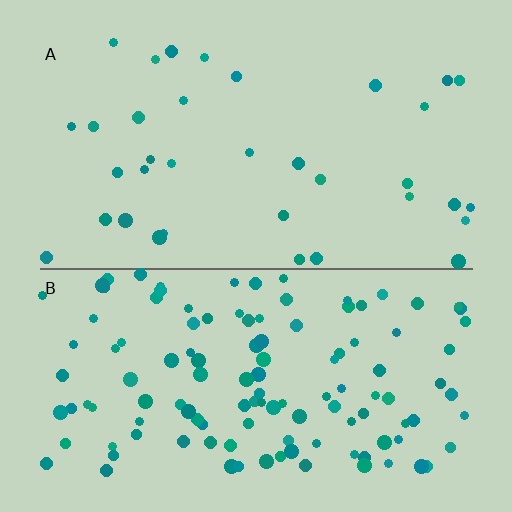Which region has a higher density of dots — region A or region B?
B (the bottom).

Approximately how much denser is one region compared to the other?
Approximately 3.5× — region B over region A.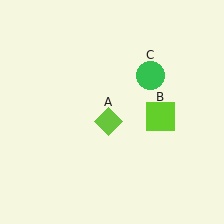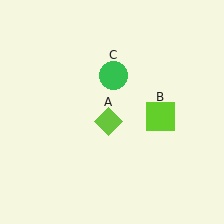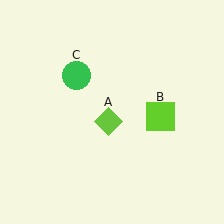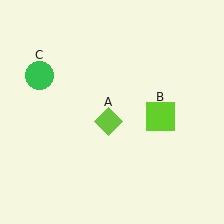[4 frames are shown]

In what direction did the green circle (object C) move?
The green circle (object C) moved left.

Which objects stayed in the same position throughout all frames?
Lime diamond (object A) and lime square (object B) remained stationary.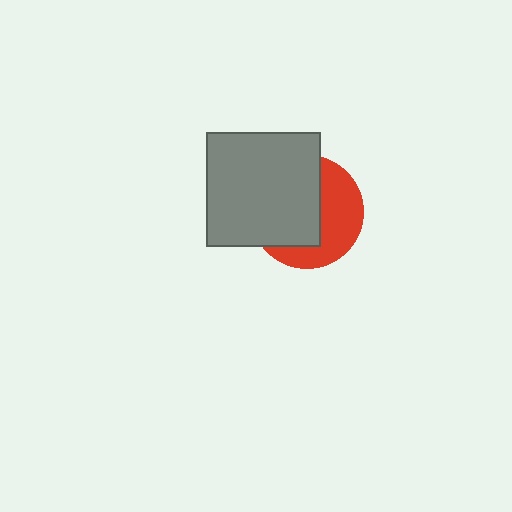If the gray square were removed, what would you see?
You would see the complete red circle.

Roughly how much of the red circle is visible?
A small part of it is visible (roughly 43%).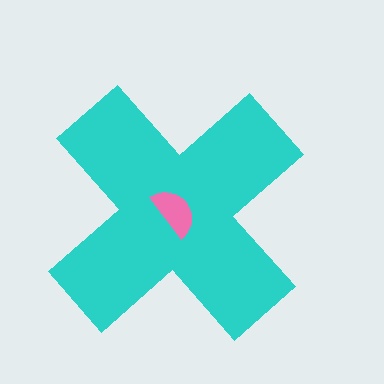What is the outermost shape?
The cyan cross.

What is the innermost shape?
The pink semicircle.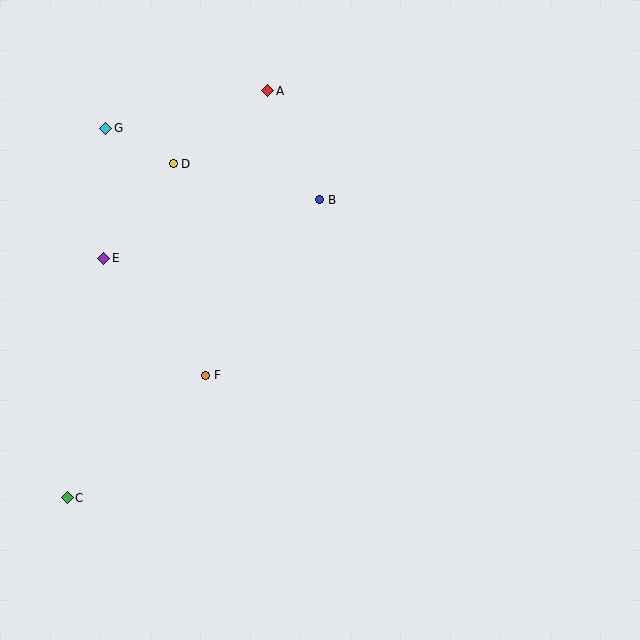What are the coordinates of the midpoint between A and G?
The midpoint between A and G is at (187, 109).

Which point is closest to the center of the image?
Point B at (320, 200) is closest to the center.